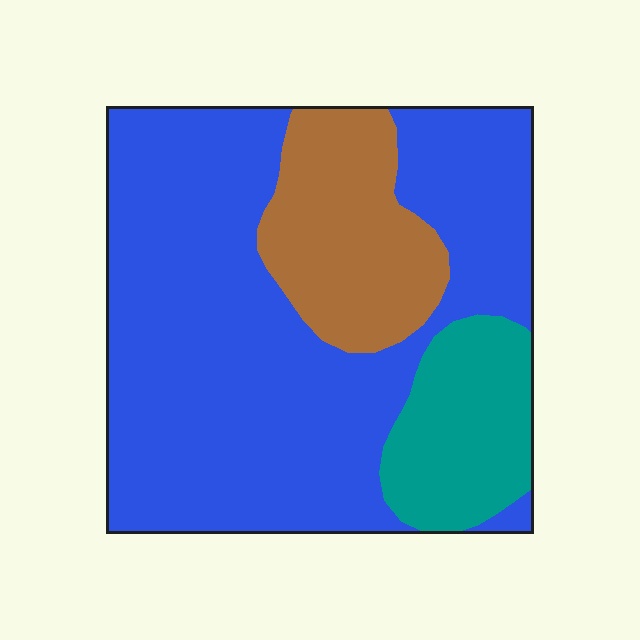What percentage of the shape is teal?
Teal takes up about one eighth (1/8) of the shape.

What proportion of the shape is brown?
Brown covers around 20% of the shape.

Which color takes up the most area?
Blue, at roughly 65%.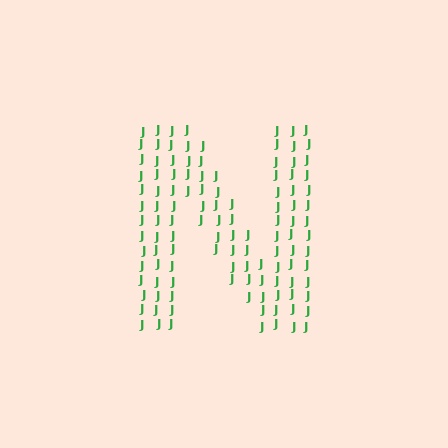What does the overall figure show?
The overall figure shows the letter N.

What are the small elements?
The small elements are letter J's.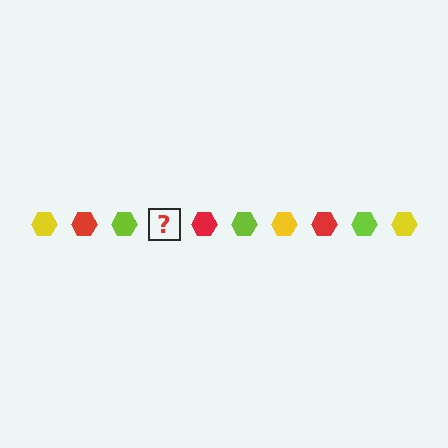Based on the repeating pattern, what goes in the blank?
The blank should be a yellow hexagon.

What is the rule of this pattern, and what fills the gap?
The rule is that the pattern cycles through yellow, red, lime hexagons. The gap should be filled with a yellow hexagon.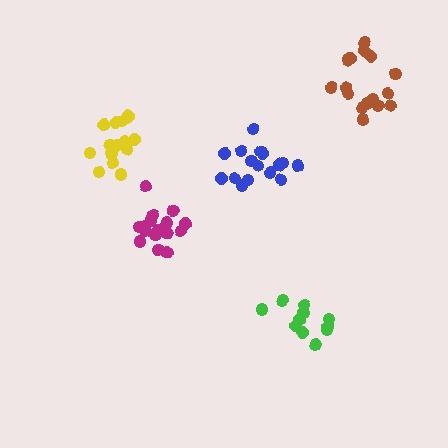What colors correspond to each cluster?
The clusters are colored: magenta, green, yellow, blue, brown.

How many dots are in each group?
Group 1: 17 dots, Group 2: 12 dots, Group 3: 14 dots, Group 4: 16 dots, Group 5: 16 dots (75 total).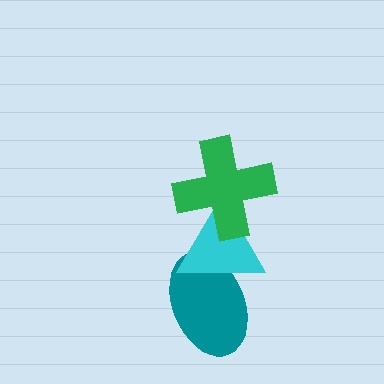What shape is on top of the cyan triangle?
The green cross is on top of the cyan triangle.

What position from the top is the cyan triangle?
The cyan triangle is 2nd from the top.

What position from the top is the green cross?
The green cross is 1st from the top.